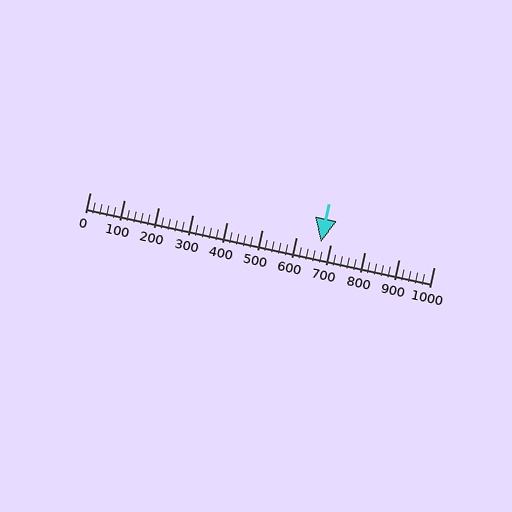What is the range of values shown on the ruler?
The ruler shows values from 0 to 1000.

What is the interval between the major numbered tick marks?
The major tick marks are spaced 100 units apart.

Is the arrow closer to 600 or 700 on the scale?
The arrow is closer to 700.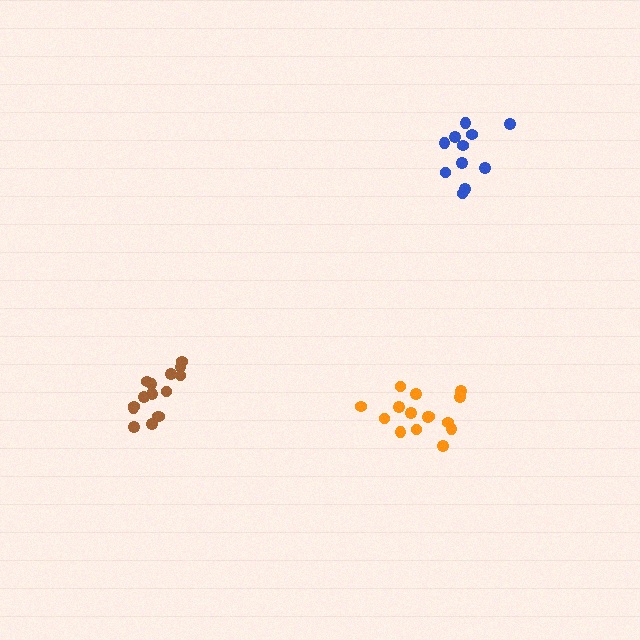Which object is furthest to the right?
The blue cluster is rightmost.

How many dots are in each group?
Group 1: 15 dots, Group 2: 15 dots, Group 3: 11 dots (41 total).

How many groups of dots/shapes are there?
There are 3 groups.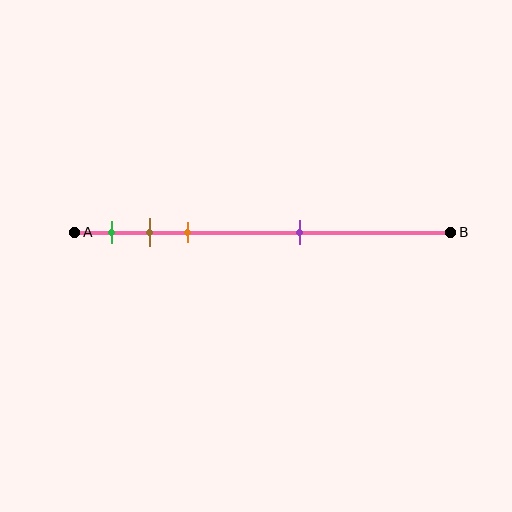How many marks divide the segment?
There are 4 marks dividing the segment.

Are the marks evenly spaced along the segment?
No, the marks are not evenly spaced.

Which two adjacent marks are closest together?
The brown and orange marks are the closest adjacent pair.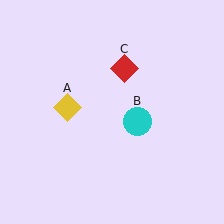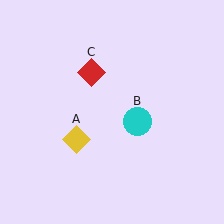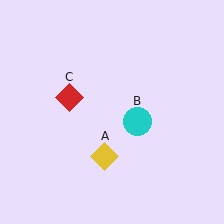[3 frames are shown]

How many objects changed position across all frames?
2 objects changed position: yellow diamond (object A), red diamond (object C).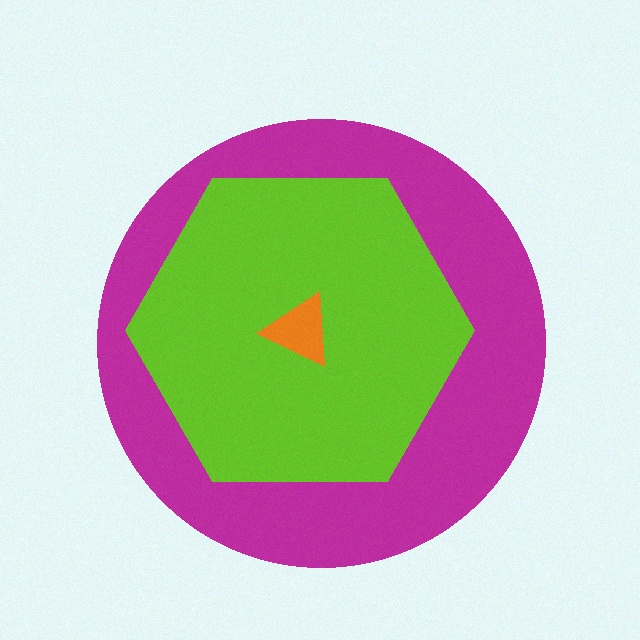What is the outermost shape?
The magenta circle.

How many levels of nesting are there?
3.